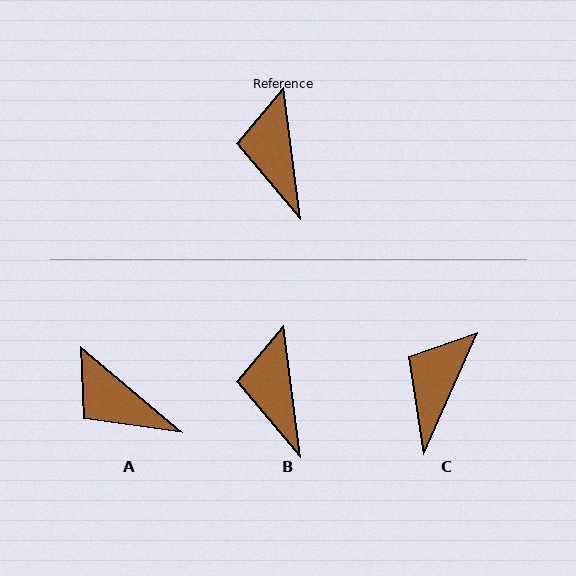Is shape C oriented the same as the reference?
No, it is off by about 31 degrees.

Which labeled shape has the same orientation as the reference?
B.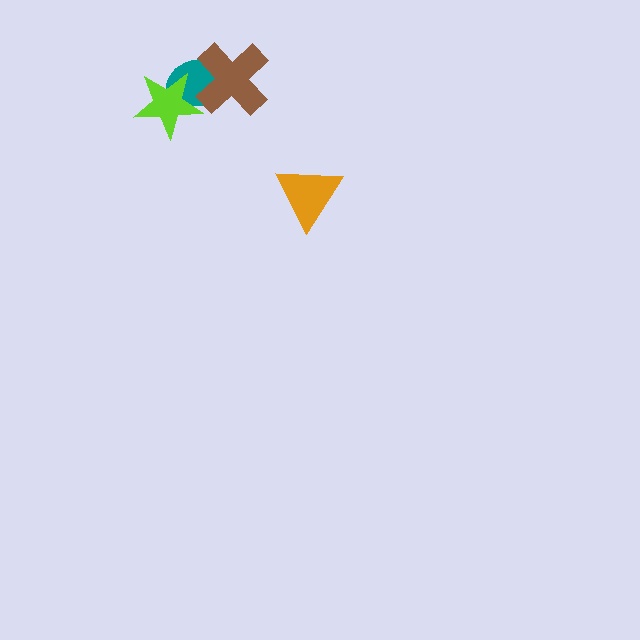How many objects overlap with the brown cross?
1 object overlaps with the brown cross.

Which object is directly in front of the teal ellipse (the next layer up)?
The brown cross is directly in front of the teal ellipse.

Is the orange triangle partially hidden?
No, no other shape covers it.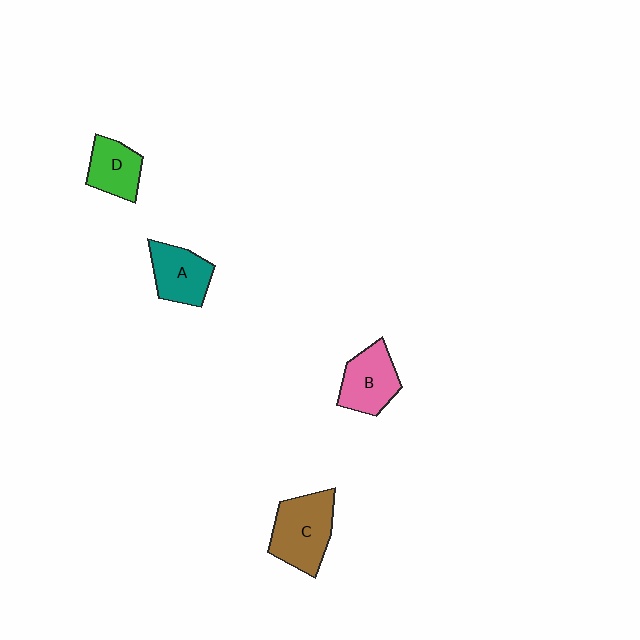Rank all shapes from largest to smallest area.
From largest to smallest: C (brown), B (pink), A (teal), D (green).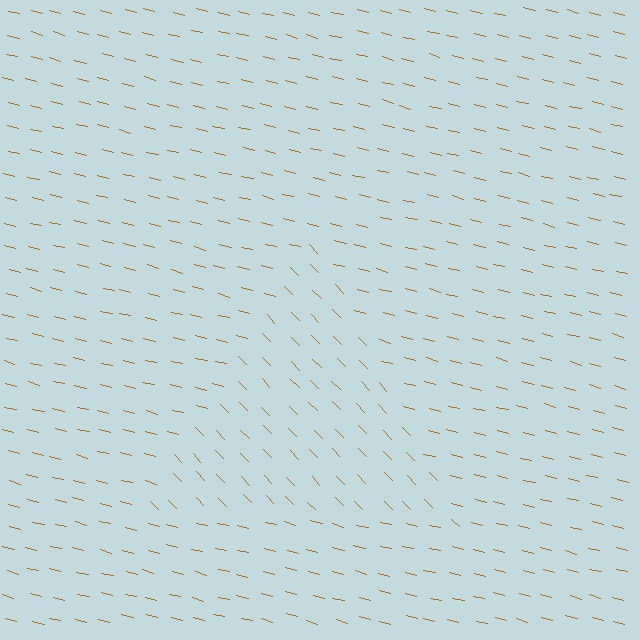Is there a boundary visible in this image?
Yes, there is a texture boundary formed by a change in line orientation.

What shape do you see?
I see a triangle.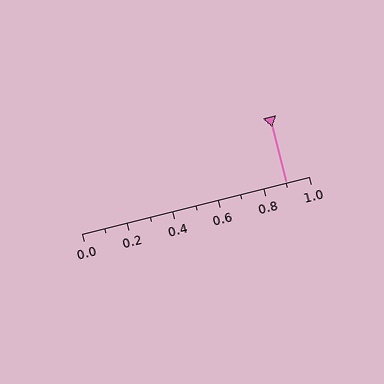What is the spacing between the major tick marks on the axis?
The major ticks are spaced 0.2 apart.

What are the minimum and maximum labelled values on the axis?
The axis runs from 0.0 to 1.0.